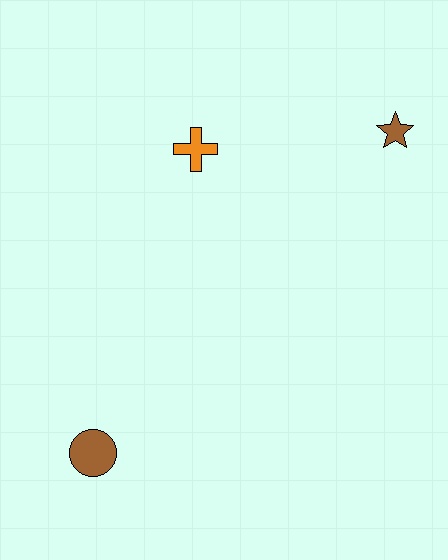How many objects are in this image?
There are 3 objects.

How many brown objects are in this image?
There are 2 brown objects.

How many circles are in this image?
There is 1 circle.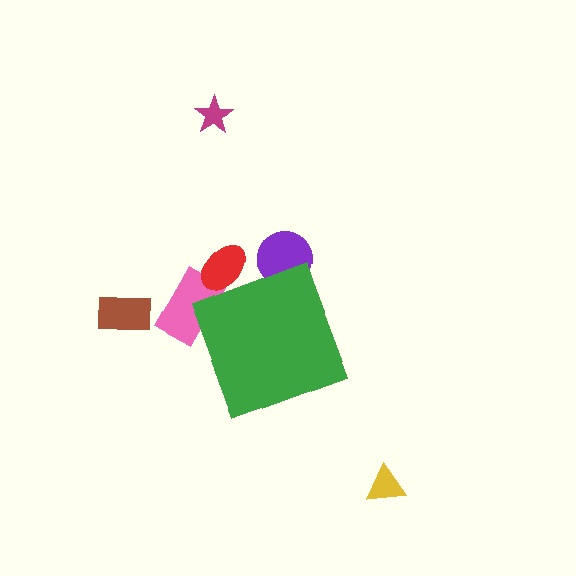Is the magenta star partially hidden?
No, the magenta star is fully visible.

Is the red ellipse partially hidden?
Yes, the red ellipse is partially hidden behind the green diamond.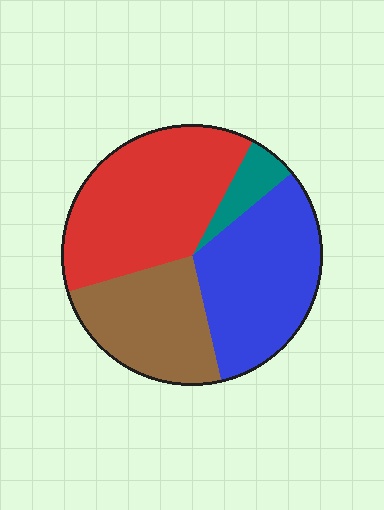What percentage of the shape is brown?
Brown takes up about one quarter (1/4) of the shape.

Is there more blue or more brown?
Blue.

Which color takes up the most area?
Red, at roughly 40%.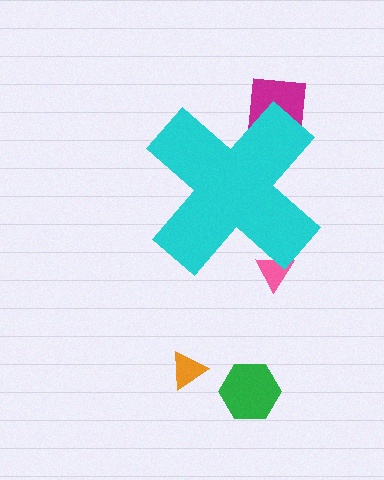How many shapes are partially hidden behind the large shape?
2 shapes are partially hidden.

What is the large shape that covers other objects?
A cyan cross.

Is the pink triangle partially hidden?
Yes, the pink triangle is partially hidden behind the cyan cross.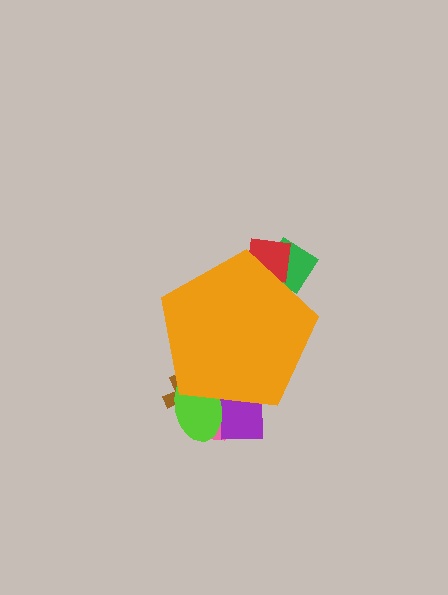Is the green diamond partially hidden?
Yes, the green diamond is partially hidden behind the orange pentagon.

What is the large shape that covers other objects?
An orange pentagon.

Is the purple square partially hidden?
Yes, the purple square is partially hidden behind the orange pentagon.